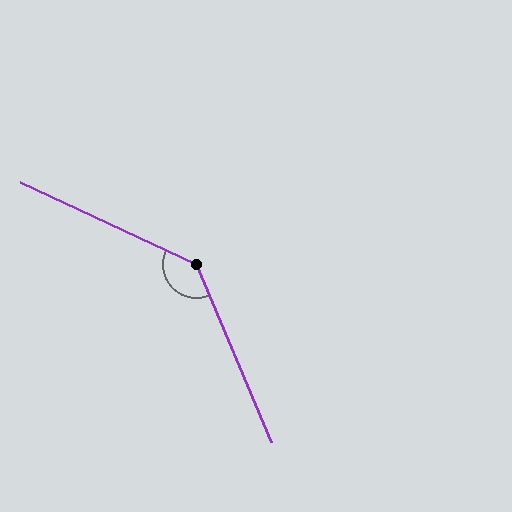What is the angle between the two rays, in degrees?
Approximately 138 degrees.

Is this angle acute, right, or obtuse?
It is obtuse.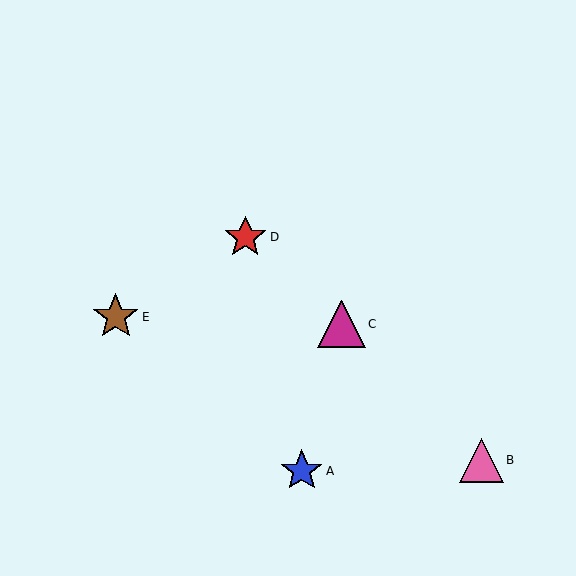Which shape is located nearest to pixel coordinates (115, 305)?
The brown star (labeled E) at (116, 317) is nearest to that location.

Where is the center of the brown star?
The center of the brown star is at (116, 317).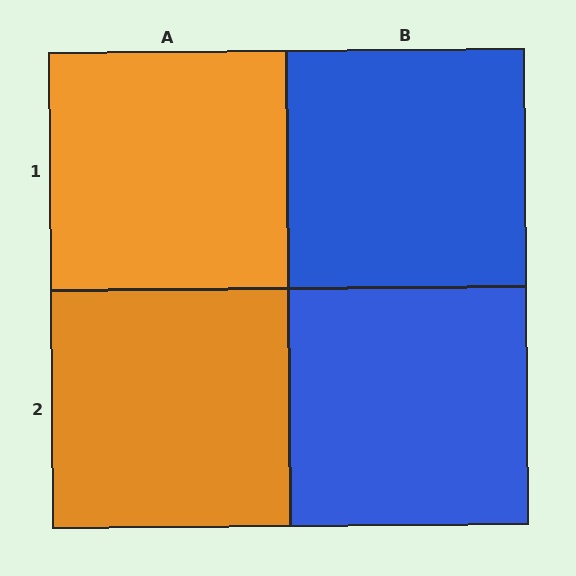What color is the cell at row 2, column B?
Blue.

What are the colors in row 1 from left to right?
Orange, blue.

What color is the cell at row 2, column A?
Orange.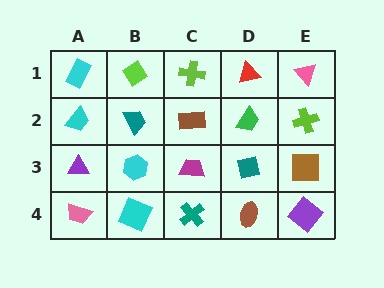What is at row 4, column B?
A cyan square.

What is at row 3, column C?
A magenta trapezoid.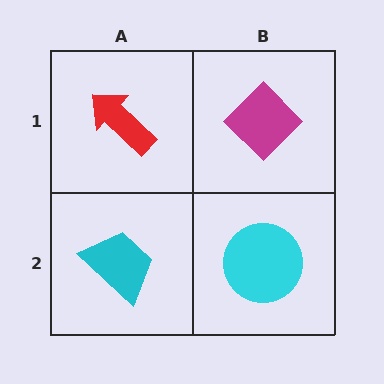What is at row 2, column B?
A cyan circle.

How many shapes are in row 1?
2 shapes.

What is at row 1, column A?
A red arrow.